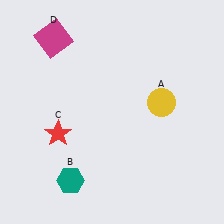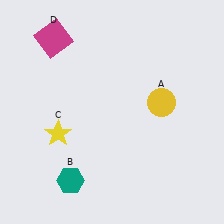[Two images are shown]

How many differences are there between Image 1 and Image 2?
There is 1 difference between the two images.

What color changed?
The star (C) changed from red in Image 1 to yellow in Image 2.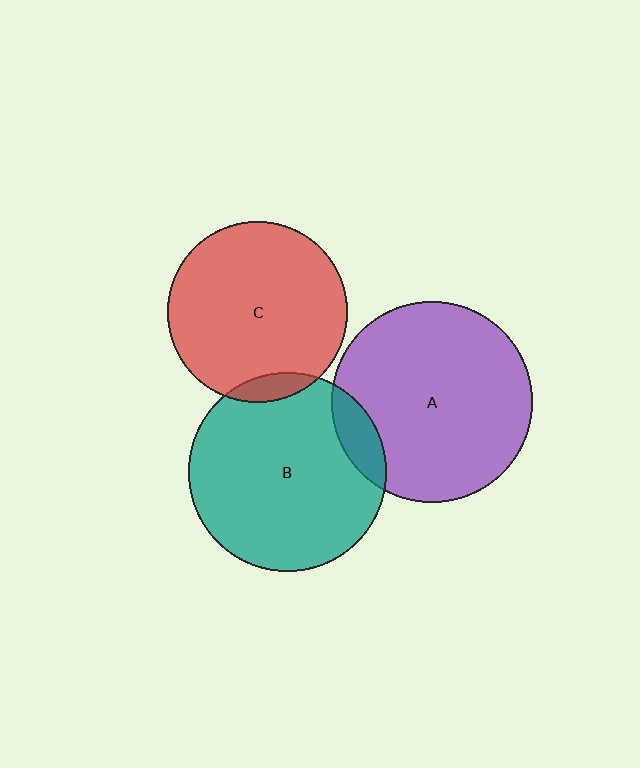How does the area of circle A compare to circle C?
Approximately 1.2 times.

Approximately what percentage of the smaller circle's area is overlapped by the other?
Approximately 5%.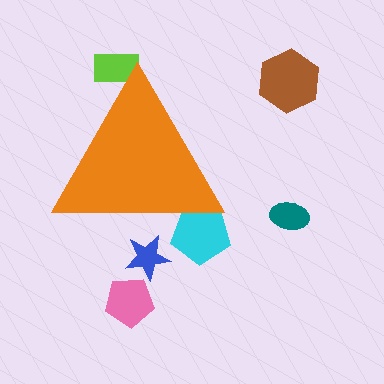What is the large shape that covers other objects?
An orange triangle.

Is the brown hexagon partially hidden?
No, the brown hexagon is fully visible.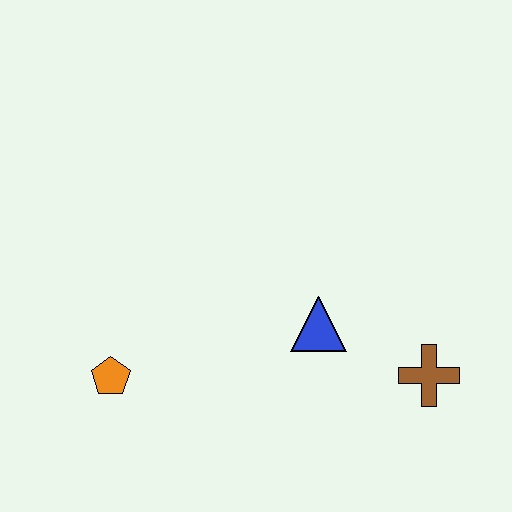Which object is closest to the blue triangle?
The brown cross is closest to the blue triangle.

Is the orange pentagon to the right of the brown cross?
No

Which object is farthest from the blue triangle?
The orange pentagon is farthest from the blue triangle.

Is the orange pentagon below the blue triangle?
Yes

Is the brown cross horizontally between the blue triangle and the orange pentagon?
No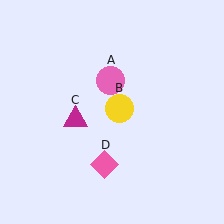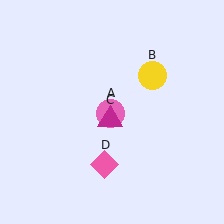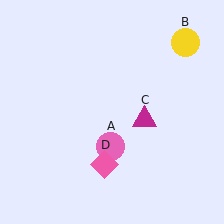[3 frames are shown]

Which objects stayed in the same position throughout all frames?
Pink diamond (object D) remained stationary.